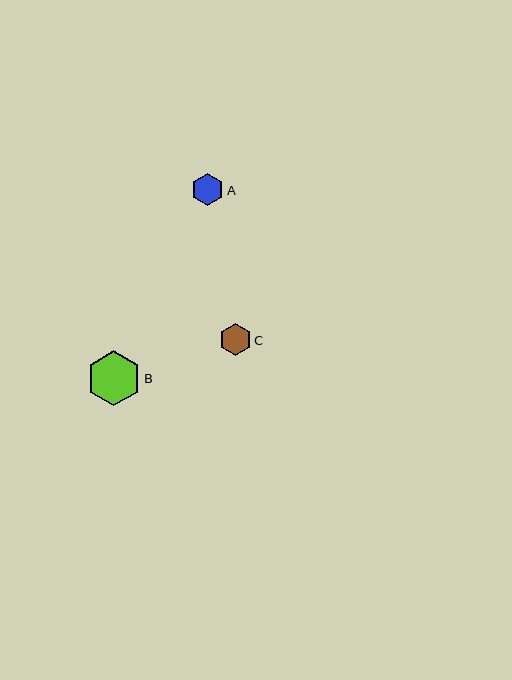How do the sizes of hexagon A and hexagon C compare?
Hexagon A and hexagon C are approximately the same size.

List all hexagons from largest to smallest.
From largest to smallest: B, A, C.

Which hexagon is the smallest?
Hexagon C is the smallest with a size of approximately 31 pixels.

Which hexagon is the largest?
Hexagon B is the largest with a size of approximately 55 pixels.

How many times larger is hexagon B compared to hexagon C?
Hexagon B is approximately 1.8 times the size of hexagon C.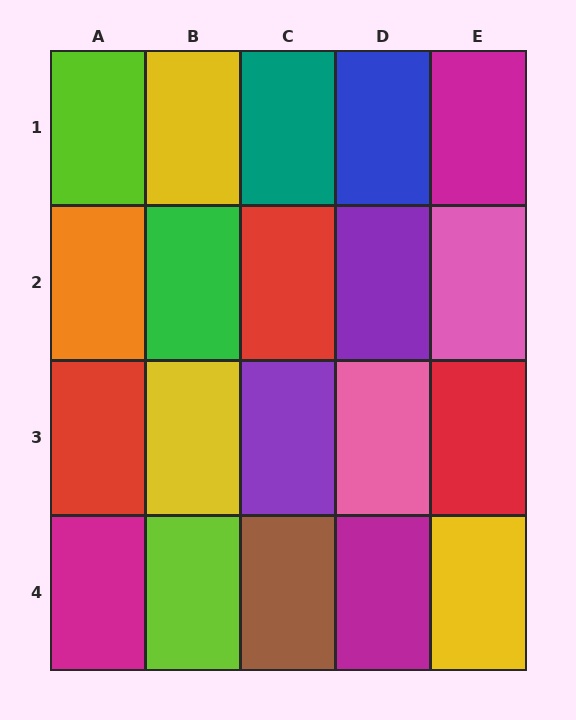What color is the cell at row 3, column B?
Yellow.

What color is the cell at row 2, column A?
Orange.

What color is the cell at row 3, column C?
Purple.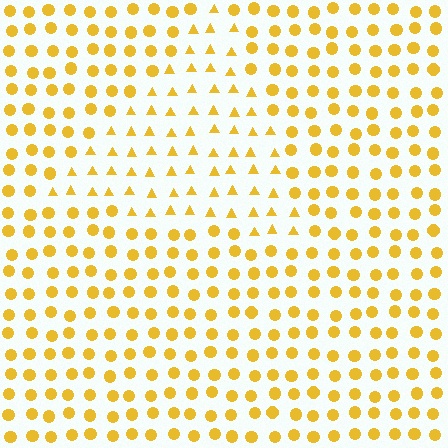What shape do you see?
I see a triangle.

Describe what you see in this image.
The image is filled with small yellow elements arranged in a uniform grid. A triangle-shaped region contains triangles, while the surrounding area contains circles. The boundary is defined purely by the change in element shape.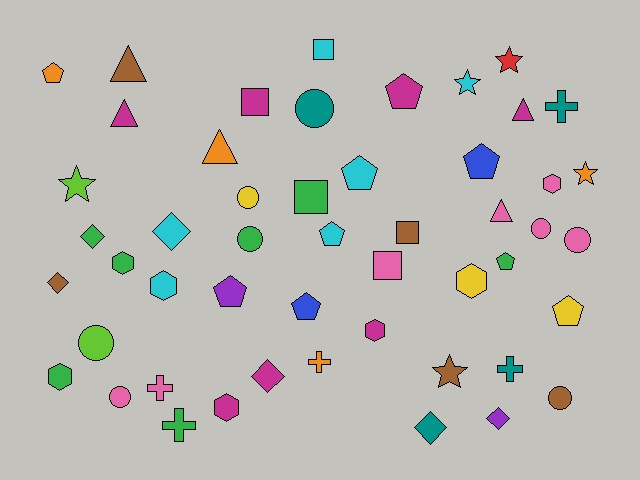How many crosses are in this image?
There are 5 crosses.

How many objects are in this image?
There are 50 objects.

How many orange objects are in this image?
There are 4 orange objects.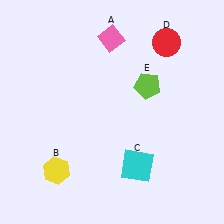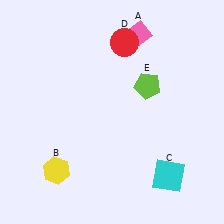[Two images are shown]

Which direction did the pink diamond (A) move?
The pink diamond (A) moved right.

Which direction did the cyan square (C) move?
The cyan square (C) moved right.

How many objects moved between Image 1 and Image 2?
3 objects moved between the two images.